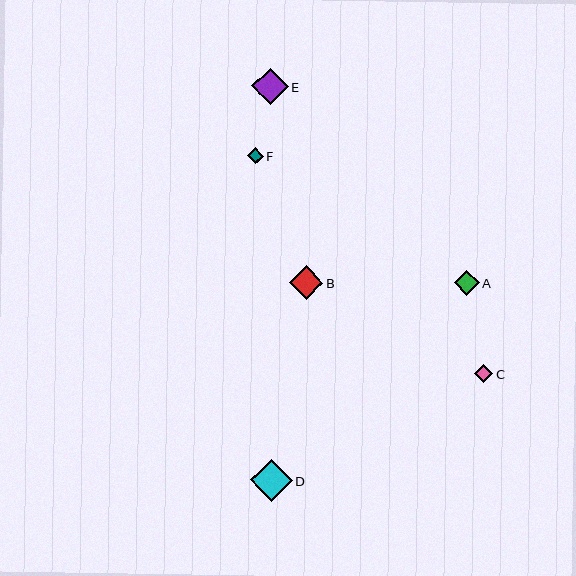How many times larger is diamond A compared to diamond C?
Diamond A is approximately 1.4 times the size of diamond C.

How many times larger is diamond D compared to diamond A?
Diamond D is approximately 1.7 times the size of diamond A.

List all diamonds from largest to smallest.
From largest to smallest: D, E, B, A, C, F.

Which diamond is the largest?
Diamond D is the largest with a size of approximately 42 pixels.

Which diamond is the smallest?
Diamond F is the smallest with a size of approximately 16 pixels.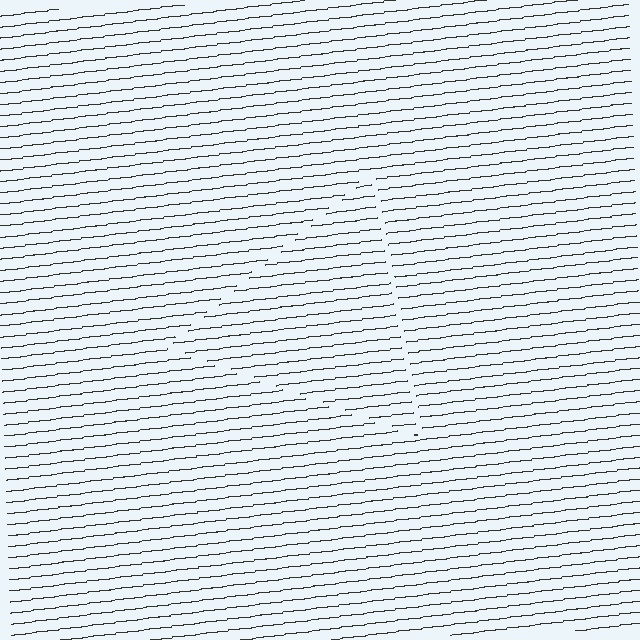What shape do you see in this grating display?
An illusory triangle. The interior of the shape contains the same grating, shifted by half a period — the contour is defined by the phase discontinuity where line-ends from the inner and outer gratings abut.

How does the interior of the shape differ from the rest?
The interior of the shape contains the same grating, shifted by half a period — the contour is defined by the phase discontinuity where line-ends from the inner and outer gratings abut.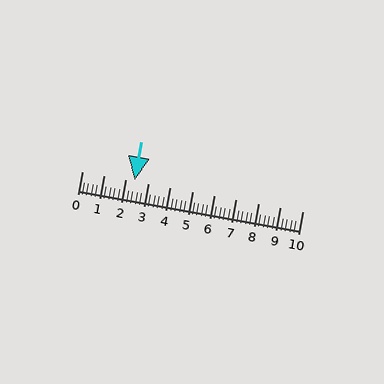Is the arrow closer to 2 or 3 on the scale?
The arrow is closer to 2.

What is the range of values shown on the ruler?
The ruler shows values from 0 to 10.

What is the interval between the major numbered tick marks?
The major tick marks are spaced 1 units apart.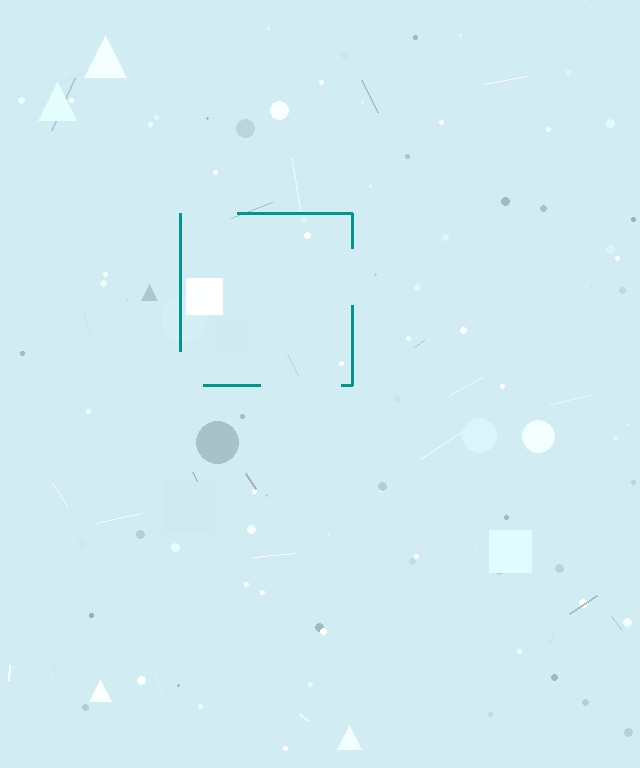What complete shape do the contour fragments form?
The contour fragments form a square.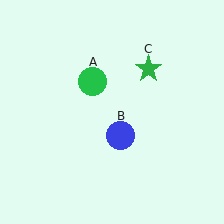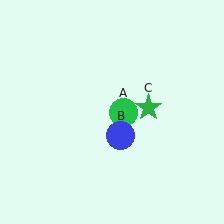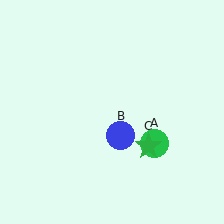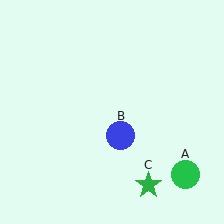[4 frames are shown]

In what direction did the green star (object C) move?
The green star (object C) moved down.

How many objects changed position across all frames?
2 objects changed position: green circle (object A), green star (object C).